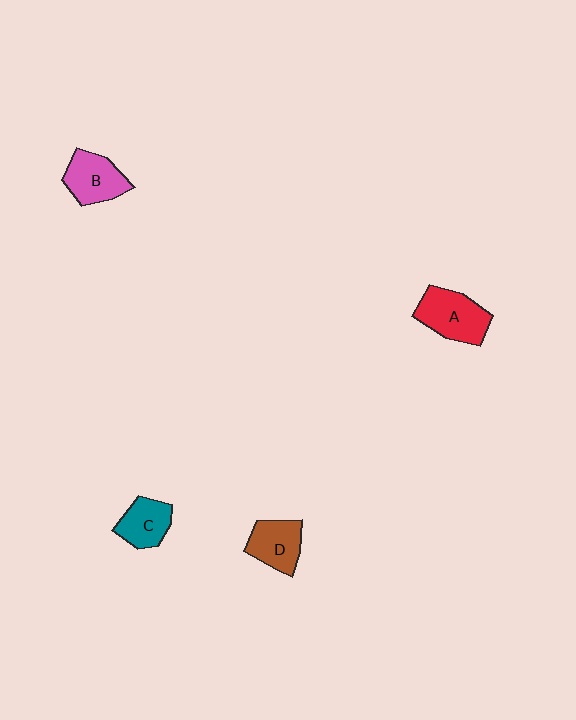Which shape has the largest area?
Shape A (red).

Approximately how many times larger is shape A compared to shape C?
Approximately 1.4 times.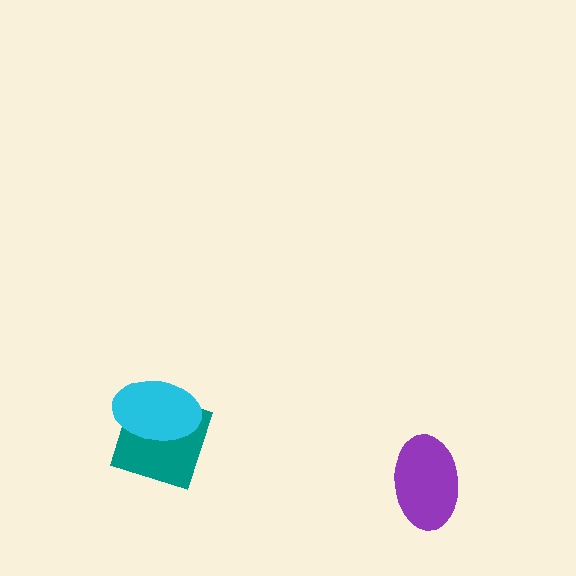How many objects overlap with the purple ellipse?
0 objects overlap with the purple ellipse.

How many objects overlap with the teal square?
1 object overlaps with the teal square.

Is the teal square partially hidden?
Yes, it is partially covered by another shape.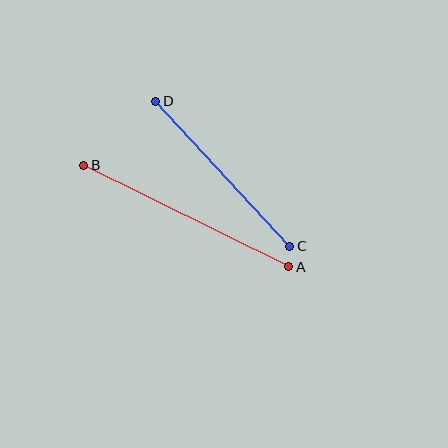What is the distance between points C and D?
The distance is approximately 198 pixels.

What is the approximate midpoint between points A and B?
The midpoint is at approximately (186, 216) pixels.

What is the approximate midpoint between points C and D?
The midpoint is at approximately (223, 174) pixels.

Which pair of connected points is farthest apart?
Points A and B are farthest apart.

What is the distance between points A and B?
The distance is approximately 229 pixels.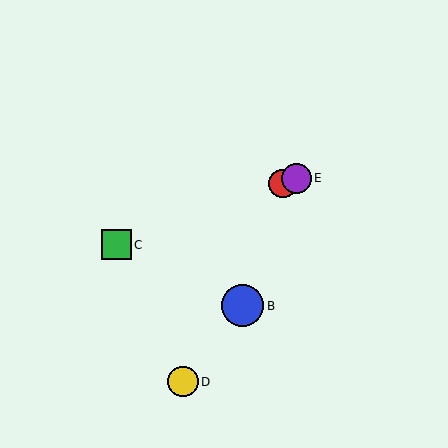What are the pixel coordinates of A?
Object A is at (283, 183).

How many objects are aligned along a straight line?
3 objects (A, C, E) are aligned along a straight line.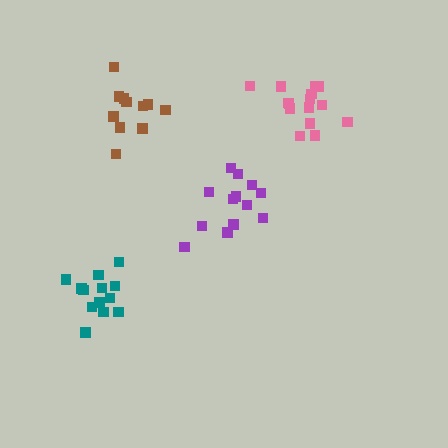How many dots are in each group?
Group 1: 13 dots, Group 2: 11 dots, Group 3: 15 dots, Group 4: 13 dots (52 total).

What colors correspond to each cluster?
The clusters are colored: teal, brown, pink, purple.